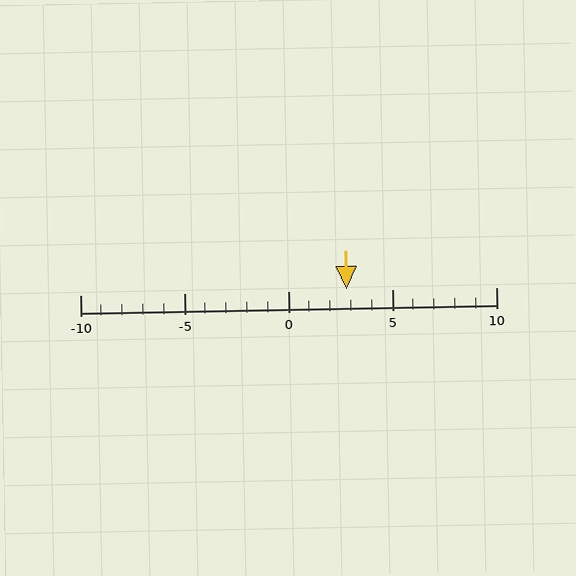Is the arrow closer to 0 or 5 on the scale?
The arrow is closer to 5.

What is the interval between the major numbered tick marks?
The major tick marks are spaced 5 units apart.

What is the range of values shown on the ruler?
The ruler shows values from -10 to 10.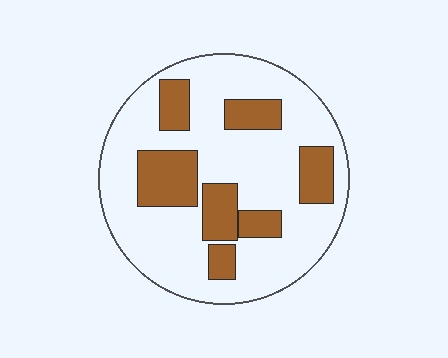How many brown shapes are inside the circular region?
7.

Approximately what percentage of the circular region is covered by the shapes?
Approximately 25%.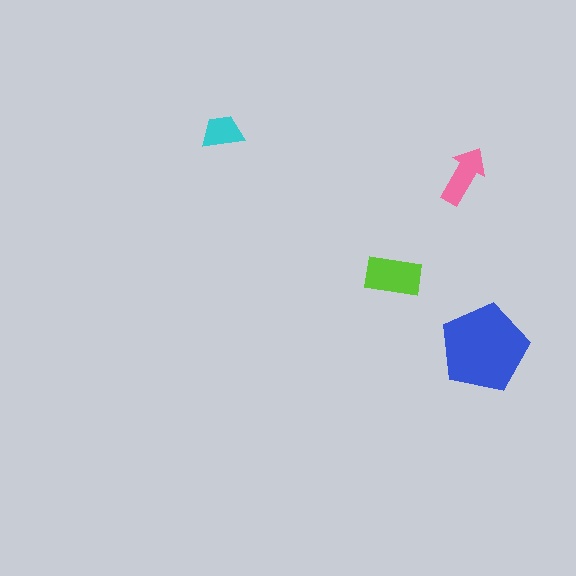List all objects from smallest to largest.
The cyan trapezoid, the pink arrow, the lime rectangle, the blue pentagon.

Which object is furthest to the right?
The blue pentagon is rightmost.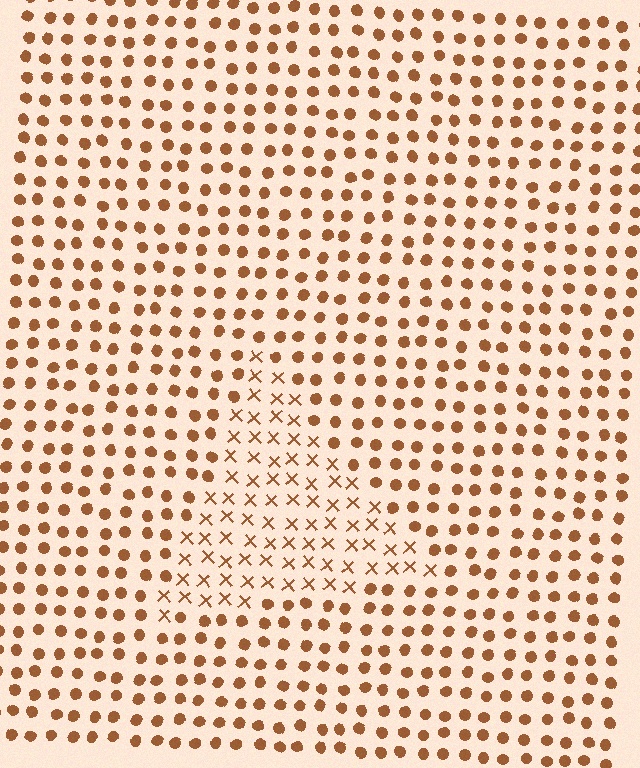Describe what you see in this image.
The image is filled with small brown elements arranged in a uniform grid. A triangle-shaped region contains X marks, while the surrounding area contains circles. The boundary is defined purely by the change in element shape.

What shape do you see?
I see a triangle.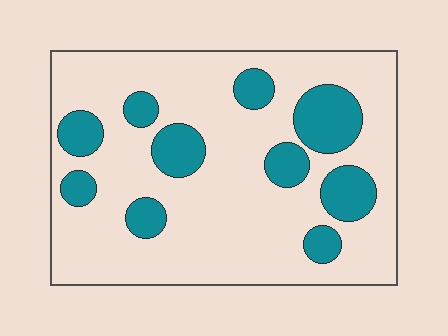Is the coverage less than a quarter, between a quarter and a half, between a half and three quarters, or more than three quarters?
Less than a quarter.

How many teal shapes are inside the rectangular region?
10.